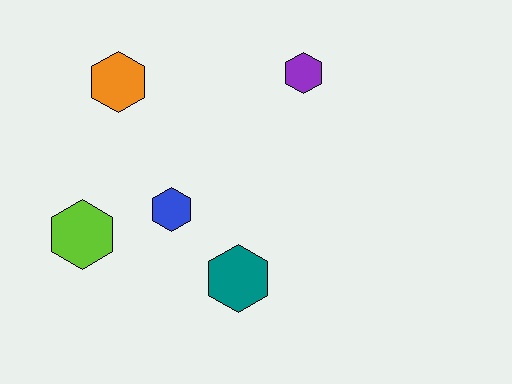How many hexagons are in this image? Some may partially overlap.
There are 5 hexagons.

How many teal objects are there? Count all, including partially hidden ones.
There is 1 teal object.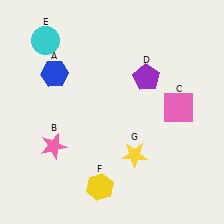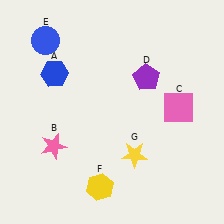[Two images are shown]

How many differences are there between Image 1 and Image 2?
There is 1 difference between the two images.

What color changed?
The circle (E) changed from cyan in Image 1 to blue in Image 2.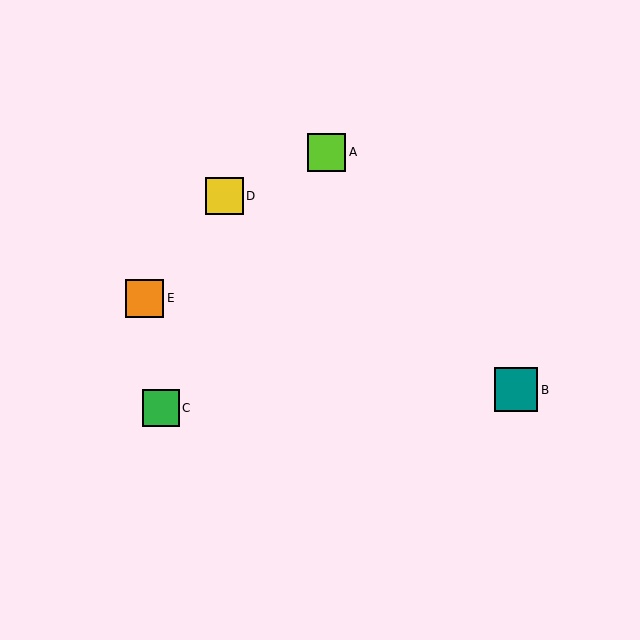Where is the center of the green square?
The center of the green square is at (161, 408).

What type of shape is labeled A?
Shape A is a lime square.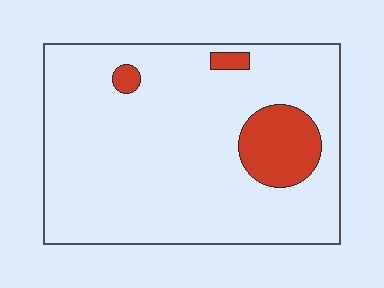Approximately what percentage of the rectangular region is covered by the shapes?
Approximately 10%.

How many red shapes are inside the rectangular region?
3.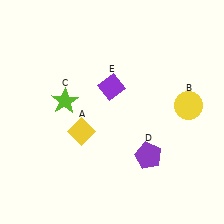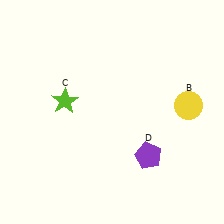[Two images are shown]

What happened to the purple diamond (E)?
The purple diamond (E) was removed in Image 2. It was in the top-left area of Image 1.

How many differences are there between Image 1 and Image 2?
There are 2 differences between the two images.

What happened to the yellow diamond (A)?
The yellow diamond (A) was removed in Image 2. It was in the bottom-left area of Image 1.